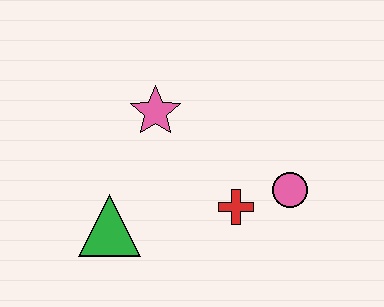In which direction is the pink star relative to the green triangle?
The pink star is above the green triangle.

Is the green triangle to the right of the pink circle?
No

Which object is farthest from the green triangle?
The pink circle is farthest from the green triangle.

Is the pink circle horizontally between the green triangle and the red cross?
No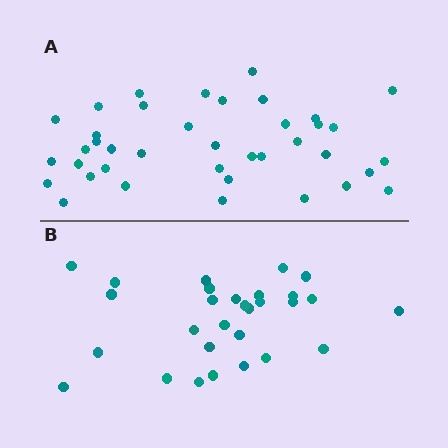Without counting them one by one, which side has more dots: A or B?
Region A (the top region) has more dots.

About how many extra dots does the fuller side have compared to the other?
Region A has roughly 10 or so more dots than region B.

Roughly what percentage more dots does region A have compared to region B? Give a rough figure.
About 35% more.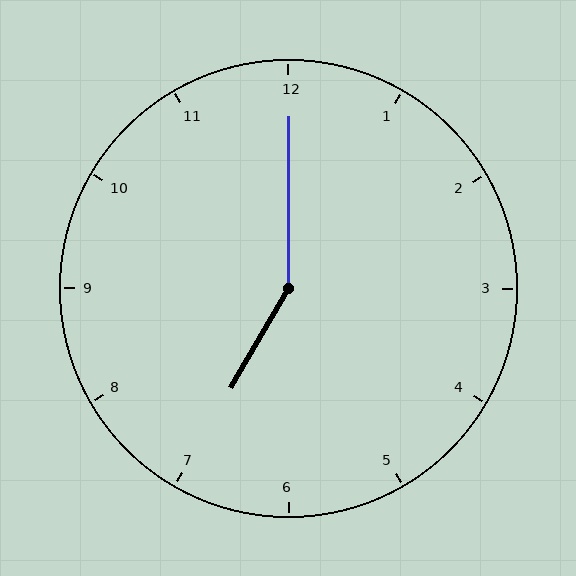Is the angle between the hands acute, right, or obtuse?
It is obtuse.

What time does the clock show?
7:00.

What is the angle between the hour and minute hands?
Approximately 150 degrees.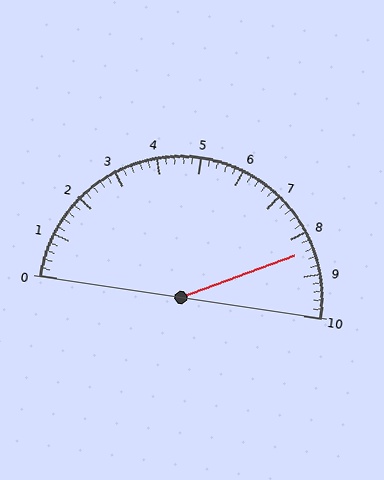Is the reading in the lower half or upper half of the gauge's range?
The reading is in the upper half of the range (0 to 10).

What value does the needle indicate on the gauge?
The needle indicates approximately 8.4.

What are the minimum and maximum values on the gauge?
The gauge ranges from 0 to 10.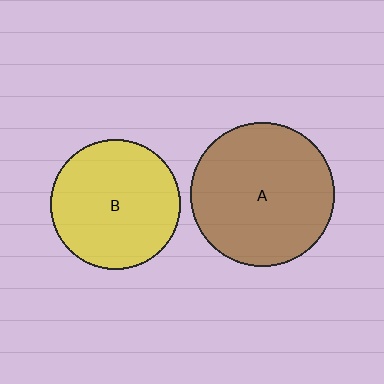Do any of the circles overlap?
No, none of the circles overlap.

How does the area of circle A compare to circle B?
Approximately 1.2 times.